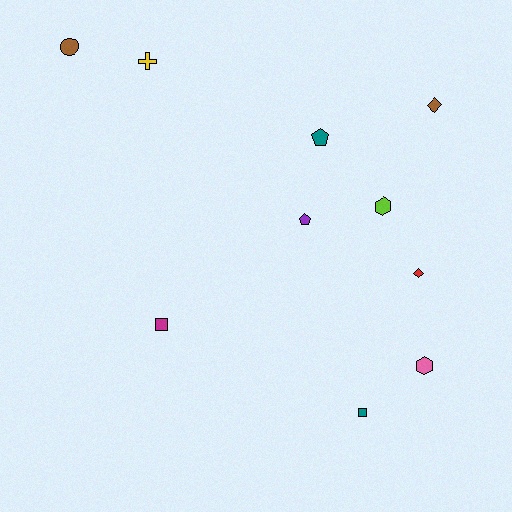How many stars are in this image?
There are no stars.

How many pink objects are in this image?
There is 1 pink object.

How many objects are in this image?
There are 10 objects.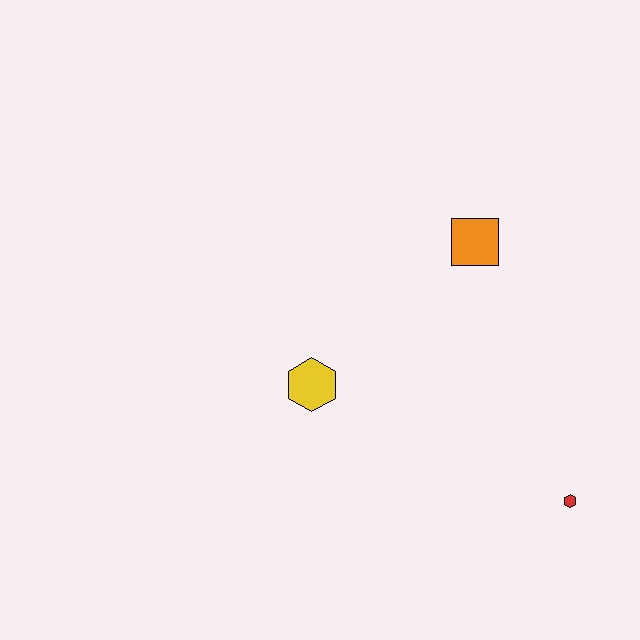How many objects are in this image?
There are 3 objects.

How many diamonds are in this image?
There are no diamonds.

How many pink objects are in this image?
There are no pink objects.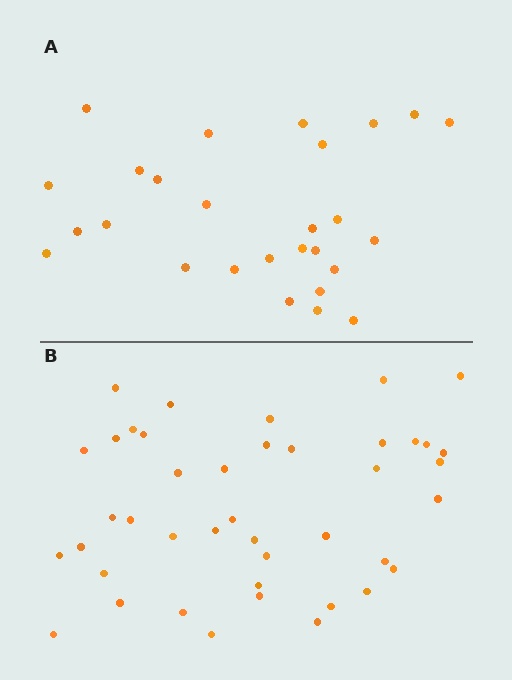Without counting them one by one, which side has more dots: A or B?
Region B (the bottom region) has more dots.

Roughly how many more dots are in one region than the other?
Region B has approximately 15 more dots than region A.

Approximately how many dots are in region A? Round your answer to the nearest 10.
About 30 dots. (The exact count is 27, which rounds to 30.)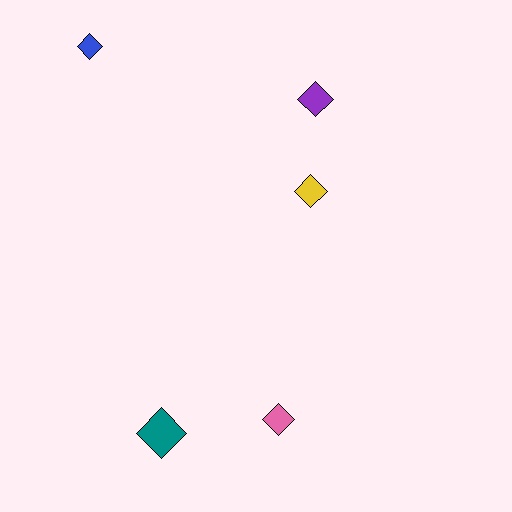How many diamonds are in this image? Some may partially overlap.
There are 5 diamonds.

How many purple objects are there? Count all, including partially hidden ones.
There is 1 purple object.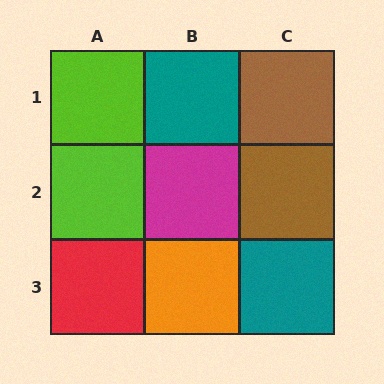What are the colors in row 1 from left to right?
Lime, teal, brown.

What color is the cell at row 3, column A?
Red.